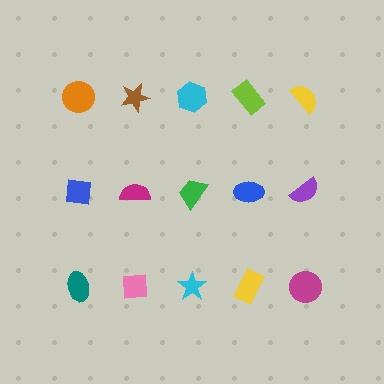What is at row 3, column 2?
A pink square.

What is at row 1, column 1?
An orange circle.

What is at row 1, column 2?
A brown star.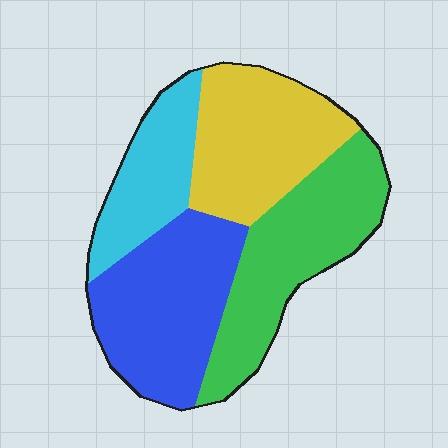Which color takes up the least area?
Cyan, at roughly 15%.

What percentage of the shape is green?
Green takes up between a sixth and a third of the shape.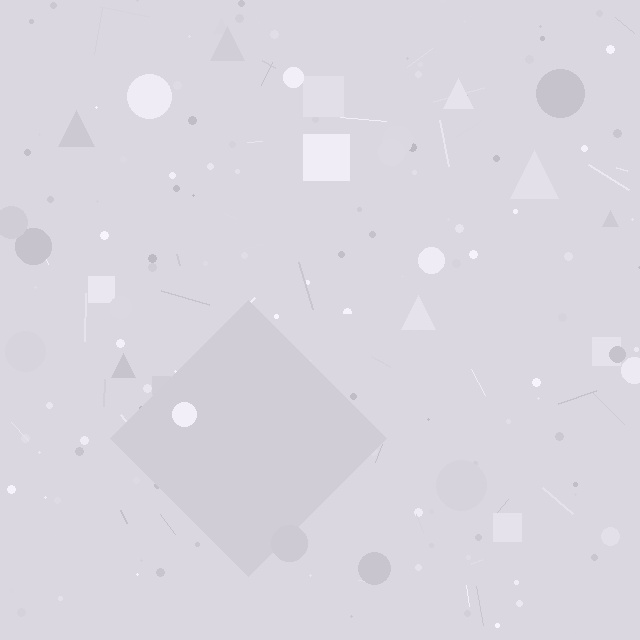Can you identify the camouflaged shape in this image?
The camouflaged shape is a diamond.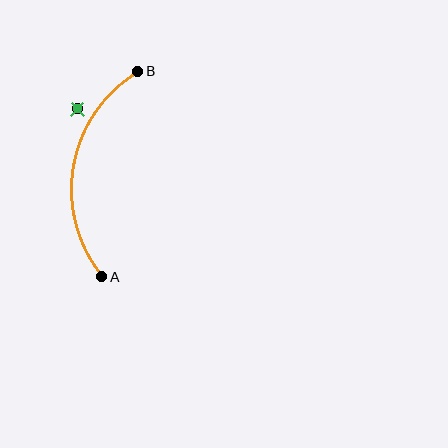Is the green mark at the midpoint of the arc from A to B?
No — the green mark does not lie on the arc at all. It sits slightly outside the curve.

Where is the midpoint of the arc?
The arc midpoint is the point on the curve farthest from the straight line joining A and B. It sits to the left of that line.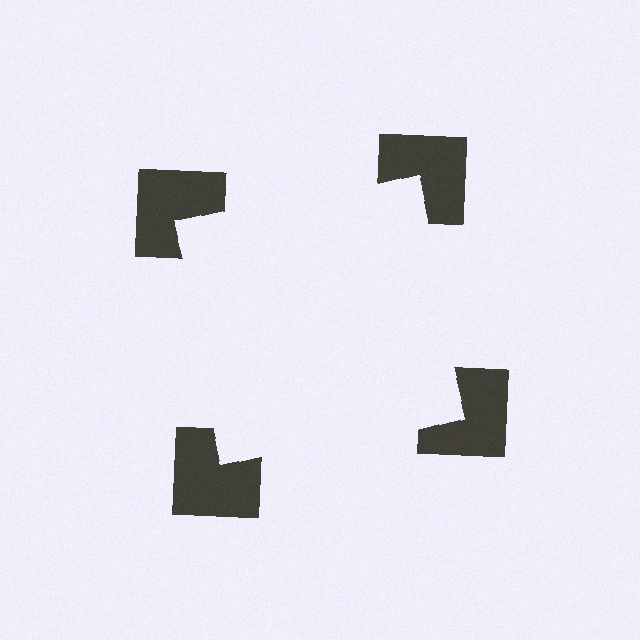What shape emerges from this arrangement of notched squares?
An illusory square — its edges are inferred from the aligned wedge cuts in the notched squares, not physically drawn.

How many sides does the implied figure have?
4 sides.